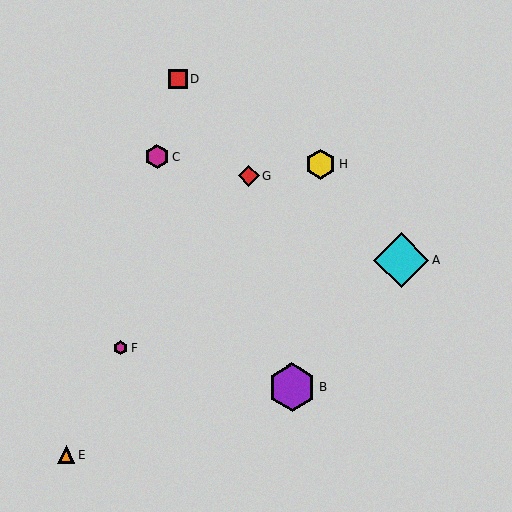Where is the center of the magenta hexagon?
The center of the magenta hexagon is at (157, 157).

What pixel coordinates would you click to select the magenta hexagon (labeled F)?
Click at (121, 347) to select the magenta hexagon F.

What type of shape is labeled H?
Shape H is a yellow hexagon.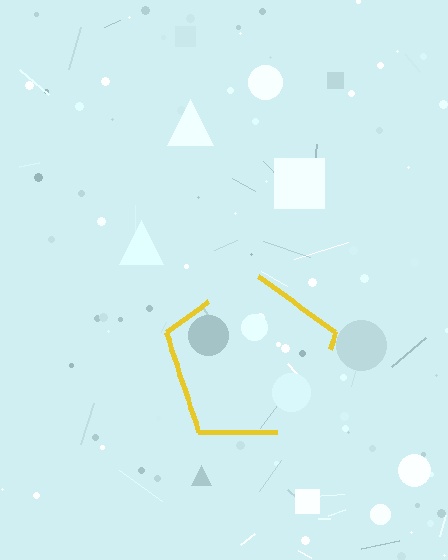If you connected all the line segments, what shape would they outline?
They would outline a pentagon.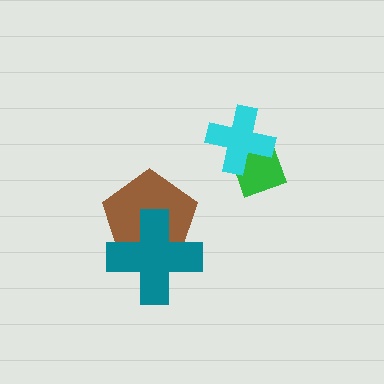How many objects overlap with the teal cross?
1 object overlaps with the teal cross.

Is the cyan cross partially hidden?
No, no other shape covers it.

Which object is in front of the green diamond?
The cyan cross is in front of the green diamond.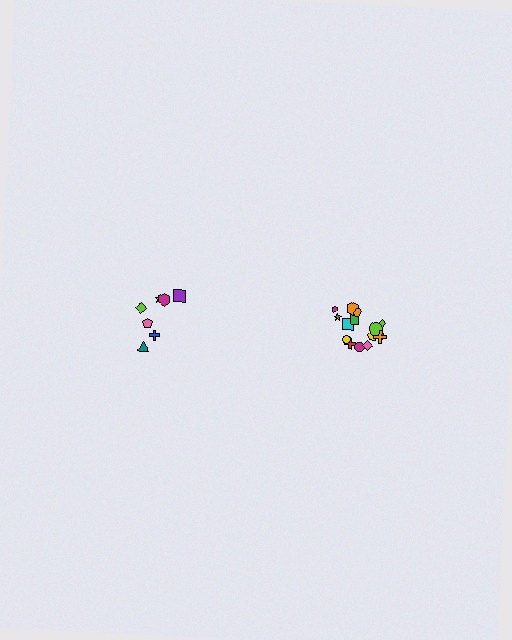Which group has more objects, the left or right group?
The right group.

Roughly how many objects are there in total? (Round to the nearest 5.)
Roughly 20 objects in total.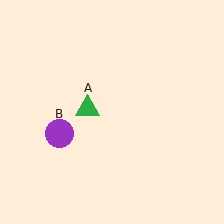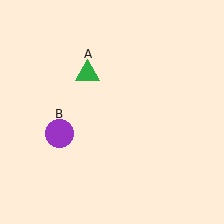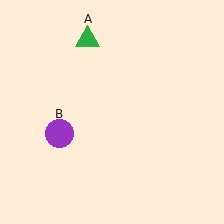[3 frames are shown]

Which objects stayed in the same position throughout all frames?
Purple circle (object B) remained stationary.